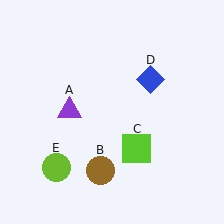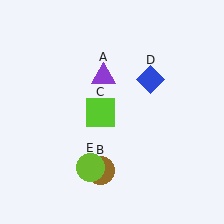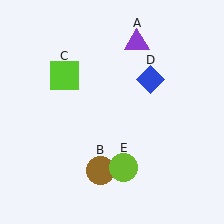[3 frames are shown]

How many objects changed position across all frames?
3 objects changed position: purple triangle (object A), lime square (object C), lime circle (object E).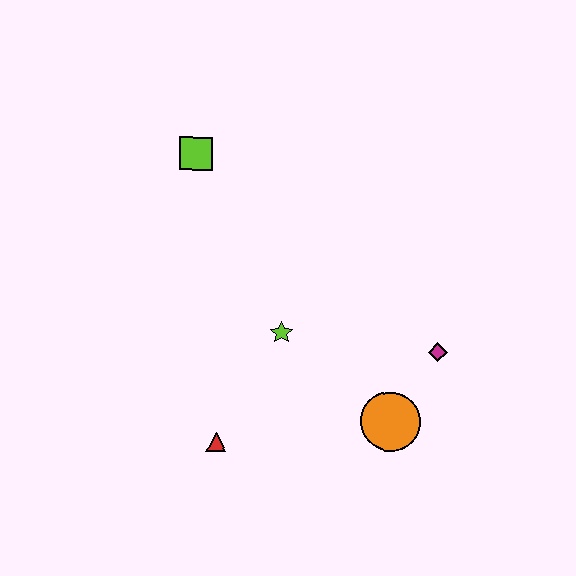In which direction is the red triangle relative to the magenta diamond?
The red triangle is to the left of the magenta diamond.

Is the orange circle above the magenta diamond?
No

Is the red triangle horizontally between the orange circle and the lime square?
Yes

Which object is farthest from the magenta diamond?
The lime square is farthest from the magenta diamond.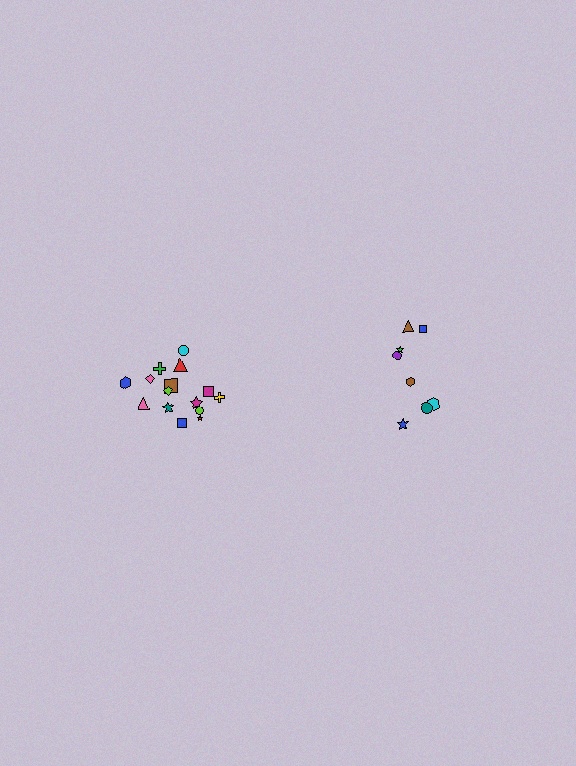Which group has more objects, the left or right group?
The left group.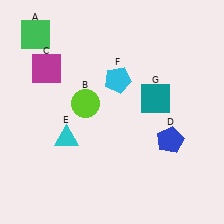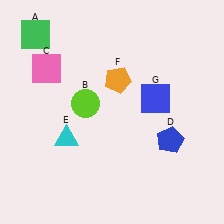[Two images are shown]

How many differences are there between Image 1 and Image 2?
There are 3 differences between the two images.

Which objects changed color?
C changed from magenta to pink. F changed from cyan to orange. G changed from teal to blue.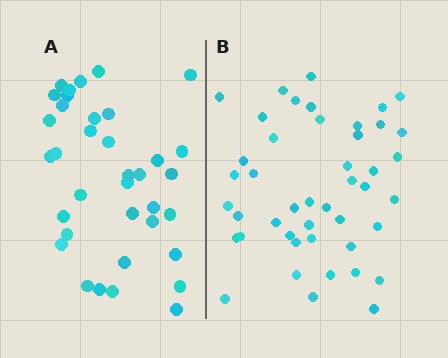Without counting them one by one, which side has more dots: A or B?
Region B (the right region) has more dots.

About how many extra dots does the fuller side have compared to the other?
Region B has roughly 8 or so more dots than region A.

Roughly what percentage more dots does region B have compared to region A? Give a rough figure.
About 25% more.